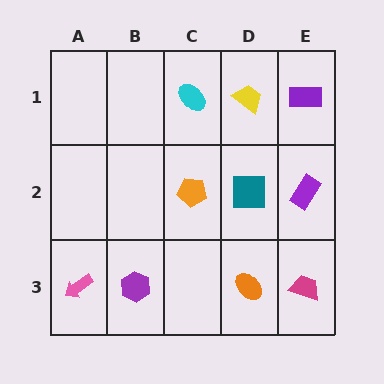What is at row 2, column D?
A teal square.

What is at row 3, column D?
An orange ellipse.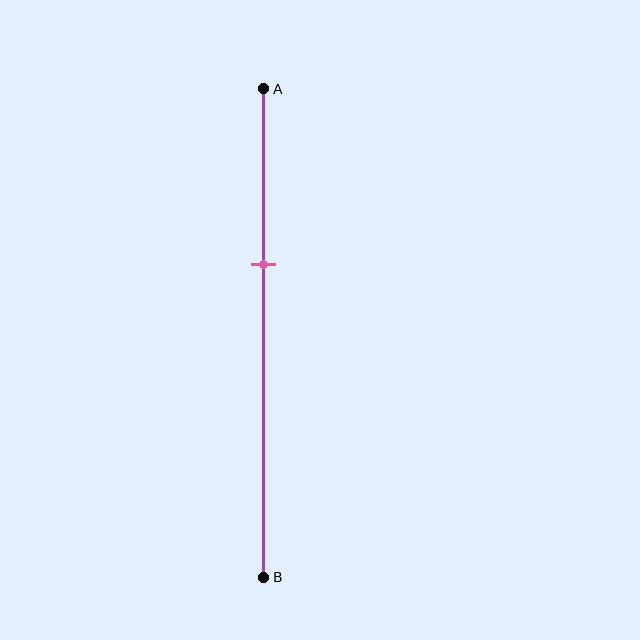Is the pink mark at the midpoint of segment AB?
No, the mark is at about 35% from A, not at the 50% midpoint.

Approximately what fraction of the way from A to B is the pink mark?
The pink mark is approximately 35% of the way from A to B.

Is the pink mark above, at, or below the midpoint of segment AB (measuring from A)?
The pink mark is above the midpoint of segment AB.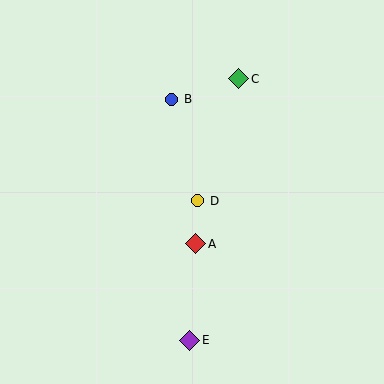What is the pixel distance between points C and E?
The distance between C and E is 266 pixels.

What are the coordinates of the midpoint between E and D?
The midpoint between E and D is at (194, 270).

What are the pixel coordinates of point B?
Point B is at (172, 99).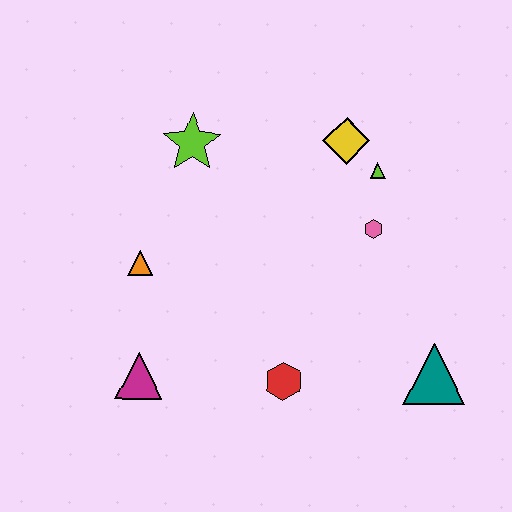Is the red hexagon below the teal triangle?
Yes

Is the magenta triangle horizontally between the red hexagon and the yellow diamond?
No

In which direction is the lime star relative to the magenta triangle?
The lime star is above the magenta triangle.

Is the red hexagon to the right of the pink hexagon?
No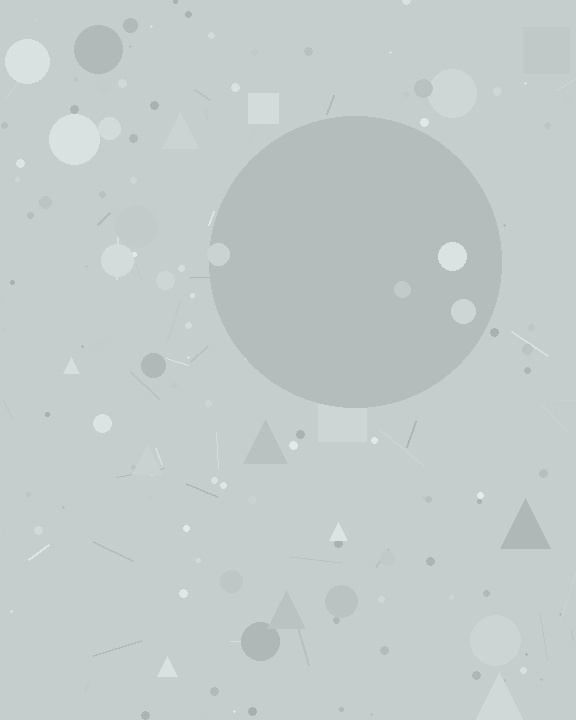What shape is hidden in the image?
A circle is hidden in the image.